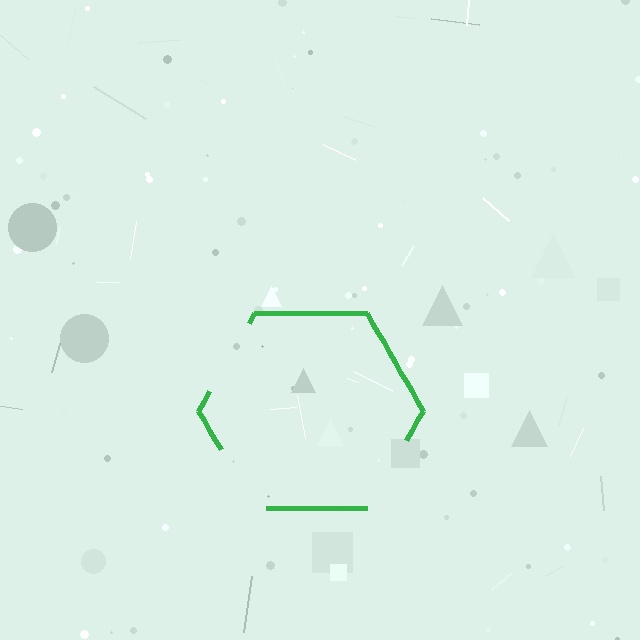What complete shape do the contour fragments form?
The contour fragments form a hexagon.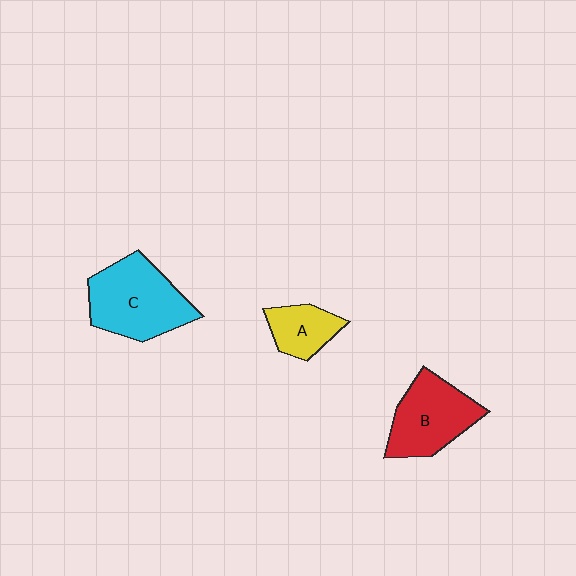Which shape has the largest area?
Shape C (cyan).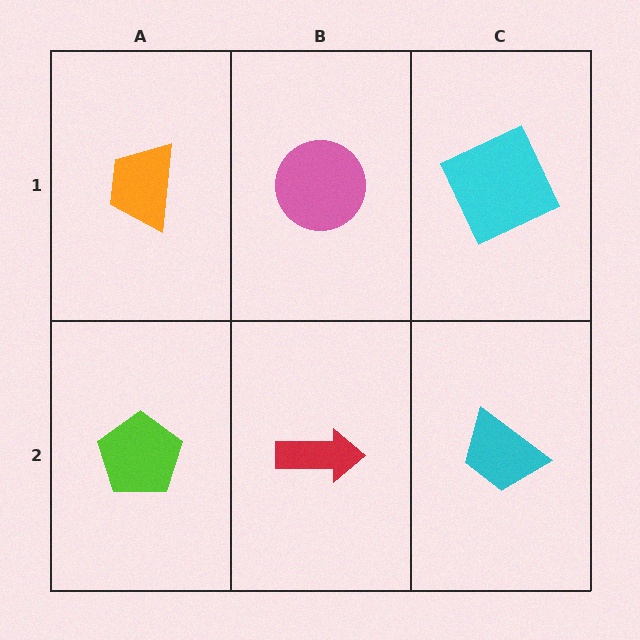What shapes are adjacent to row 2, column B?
A pink circle (row 1, column B), a lime pentagon (row 2, column A), a cyan trapezoid (row 2, column C).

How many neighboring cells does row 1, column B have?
3.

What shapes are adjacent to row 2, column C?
A cyan square (row 1, column C), a red arrow (row 2, column B).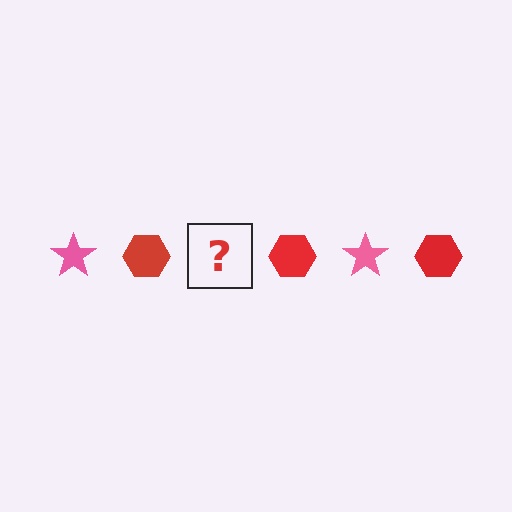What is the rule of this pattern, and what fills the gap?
The rule is that the pattern alternates between pink star and red hexagon. The gap should be filled with a pink star.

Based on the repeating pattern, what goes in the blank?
The blank should be a pink star.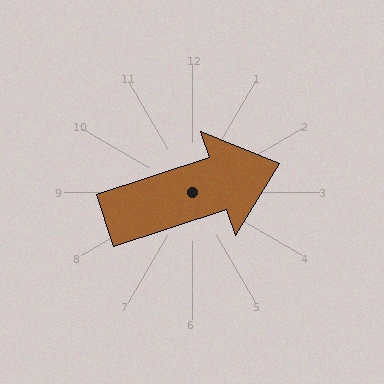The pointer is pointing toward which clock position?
Roughly 2 o'clock.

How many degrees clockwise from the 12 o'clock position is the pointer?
Approximately 72 degrees.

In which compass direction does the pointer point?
East.